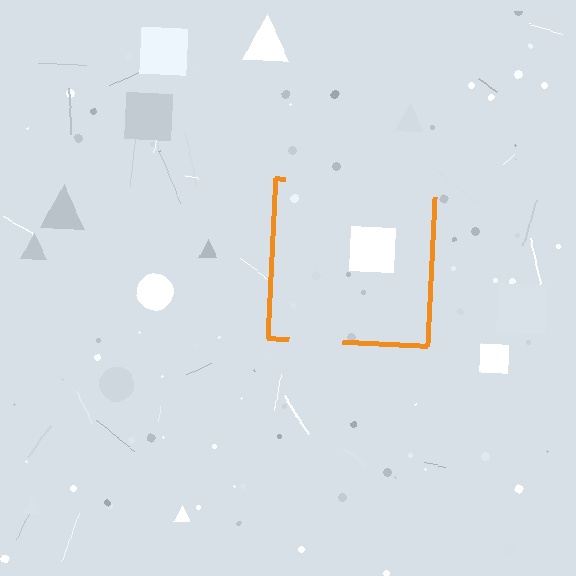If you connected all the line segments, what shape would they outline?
They would outline a square.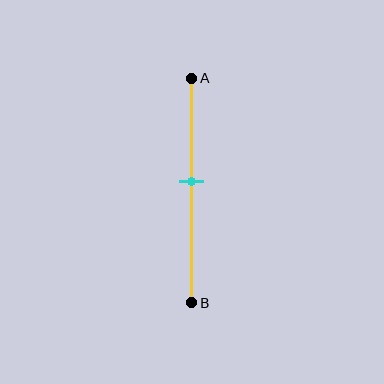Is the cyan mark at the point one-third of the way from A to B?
No, the mark is at about 45% from A, not at the 33% one-third point.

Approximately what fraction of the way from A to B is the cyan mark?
The cyan mark is approximately 45% of the way from A to B.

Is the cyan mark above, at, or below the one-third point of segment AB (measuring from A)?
The cyan mark is below the one-third point of segment AB.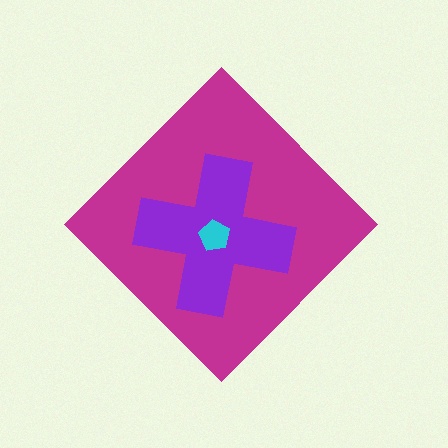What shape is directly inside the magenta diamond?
The purple cross.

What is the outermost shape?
The magenta diamond.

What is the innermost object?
The cyan pentagon.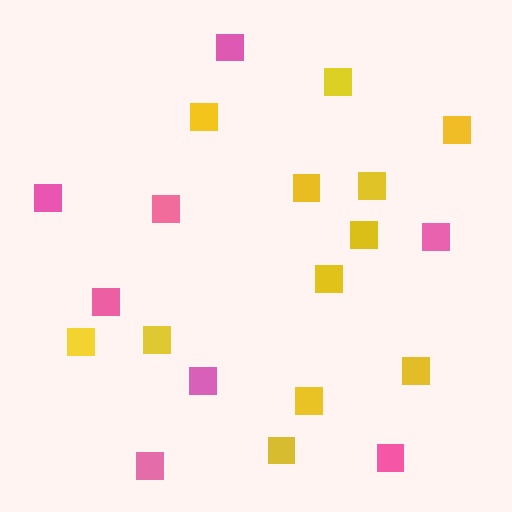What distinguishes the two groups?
There are 2 groups: one group of yellow squares (12) and one group of pink squares (8).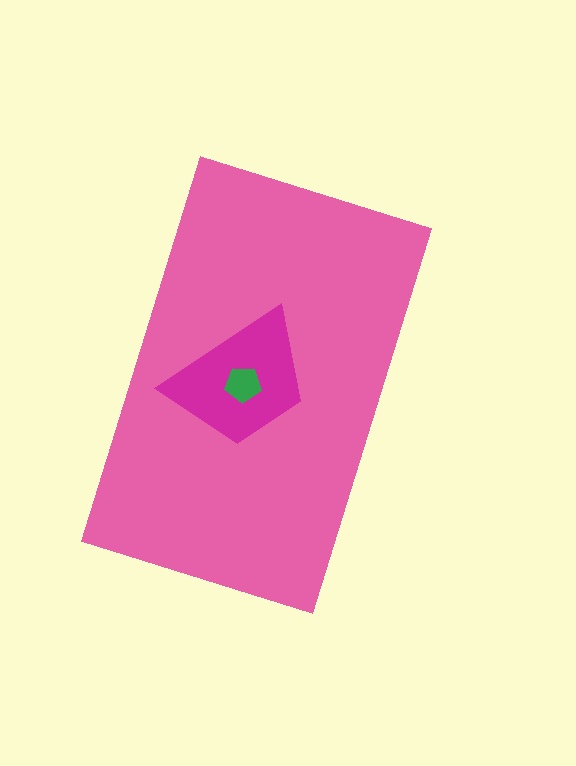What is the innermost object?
The green pentagon.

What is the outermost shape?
The pink rectangle.